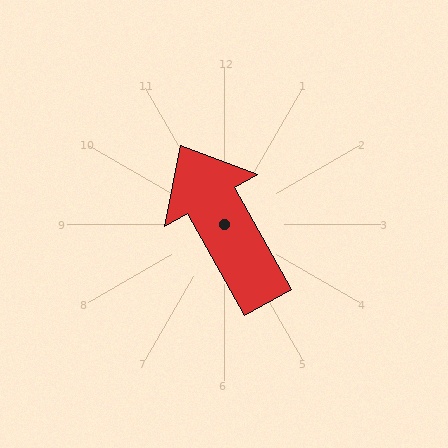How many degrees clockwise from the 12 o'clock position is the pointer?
Approximately 331 degrees.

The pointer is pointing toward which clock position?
Roughly 11 o'clock.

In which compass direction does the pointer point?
Northwest.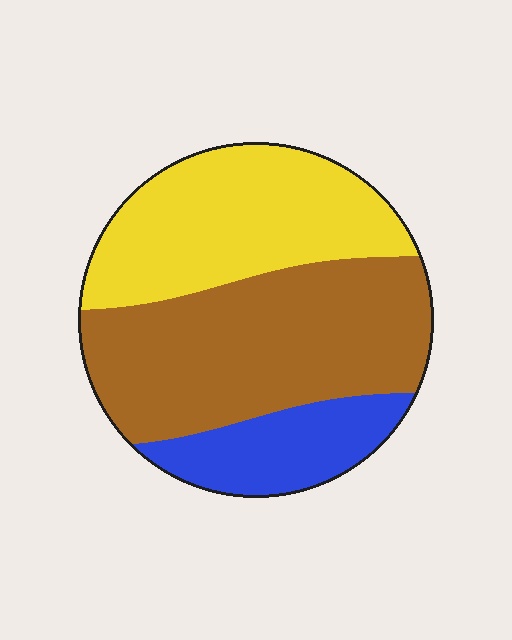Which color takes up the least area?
Blue, at roughly 15%.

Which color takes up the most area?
Brown, at roughly 45%.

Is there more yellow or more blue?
Yellow.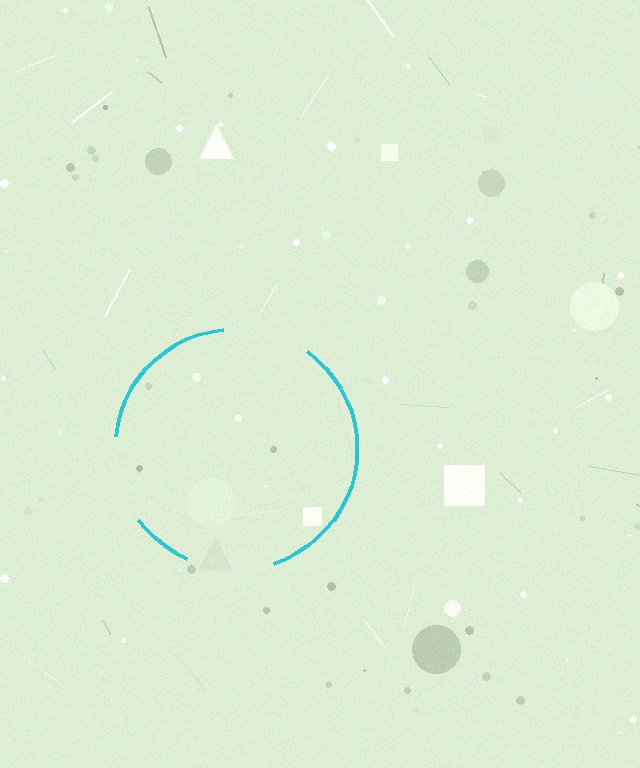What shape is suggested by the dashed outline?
The dashed outline suggests a circle.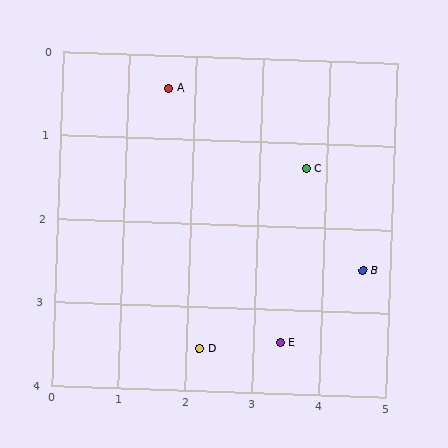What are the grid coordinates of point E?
Point E is at approximately (3.4, 3.4).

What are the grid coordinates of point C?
Point C is at approximately (3.7, 1.3).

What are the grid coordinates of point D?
Point D is at approximately (2.2, 3.5).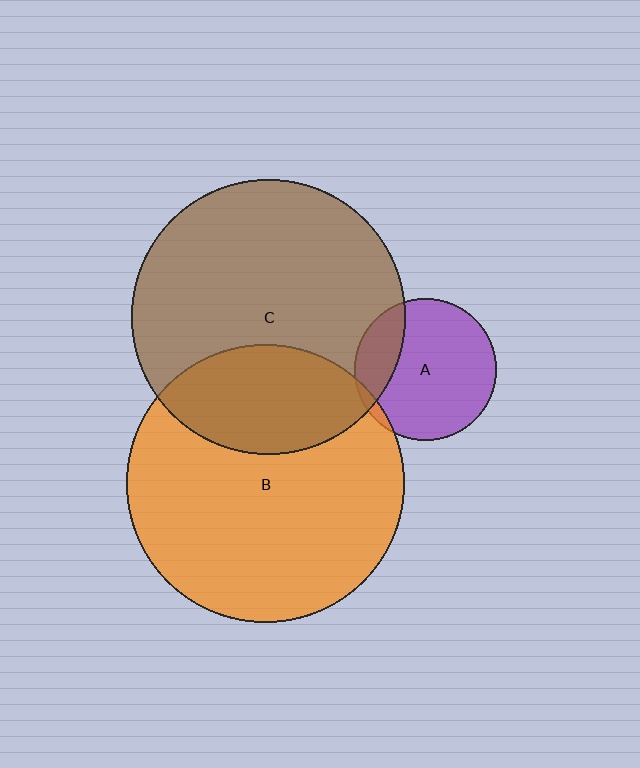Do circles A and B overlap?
Yes.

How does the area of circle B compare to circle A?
Approximately 3.8 times.